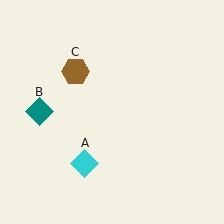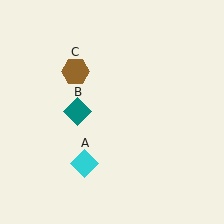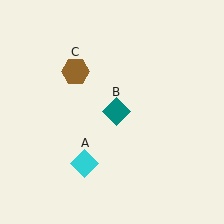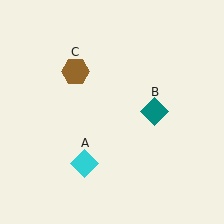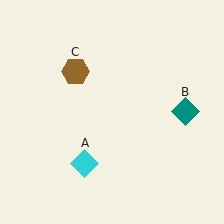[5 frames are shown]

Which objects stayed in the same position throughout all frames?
Cyan diamond (object A) and brown hexagon (object C) remained stationary.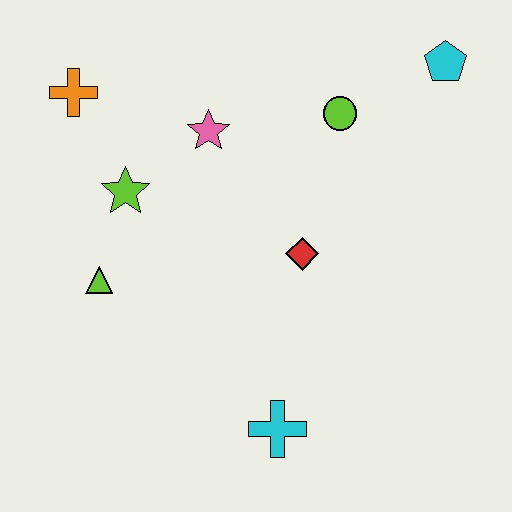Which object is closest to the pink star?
The lime star is closest to the pink star.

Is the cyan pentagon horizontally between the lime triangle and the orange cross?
No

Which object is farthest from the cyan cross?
The cyan pentagon is farthest from the cyan cross.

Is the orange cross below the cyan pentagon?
Yes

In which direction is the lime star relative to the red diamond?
The lime star is to the left of the red diamond.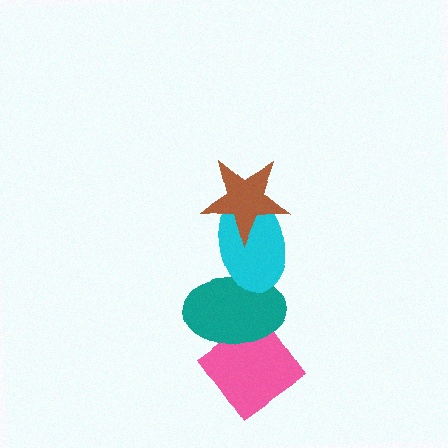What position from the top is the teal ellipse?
The teal ellipse is 3rd from the top.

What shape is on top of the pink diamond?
The teal ellipse is on top of the pink diamond.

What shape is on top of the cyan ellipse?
The brown star is on top of the cyan ellipse.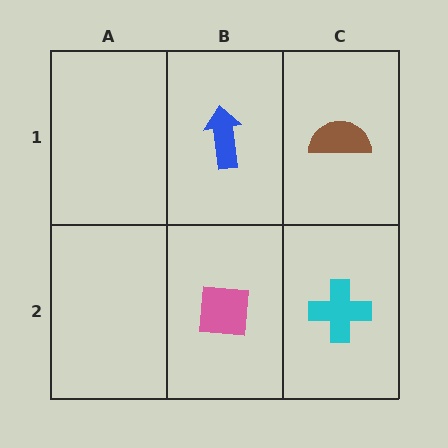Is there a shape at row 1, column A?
No, that cell is empty.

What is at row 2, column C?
A cyan cross.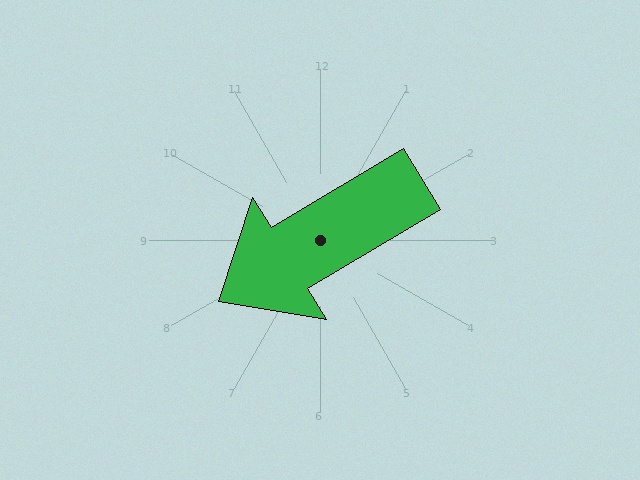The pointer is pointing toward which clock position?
Roughly 8 o'clock.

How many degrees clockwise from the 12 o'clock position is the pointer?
Approximately 239 degrees.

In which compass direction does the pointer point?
Southwest.